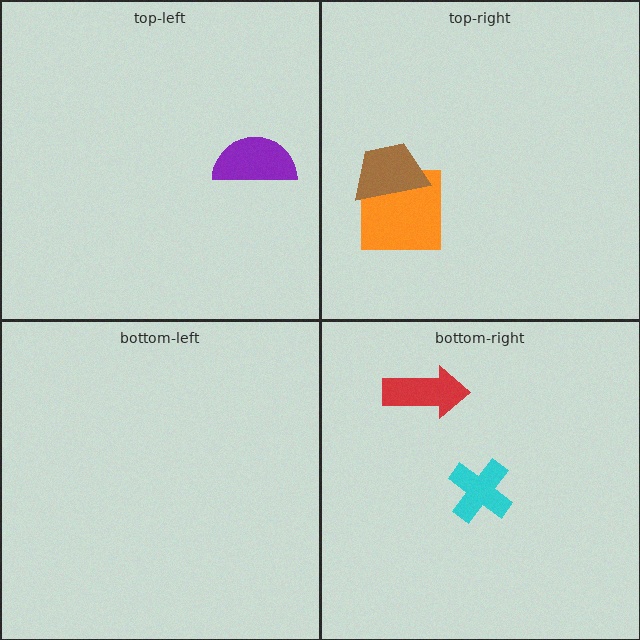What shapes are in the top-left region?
The purple semicircle.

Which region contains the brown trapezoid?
The top-right region.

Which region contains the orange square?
The top-right region.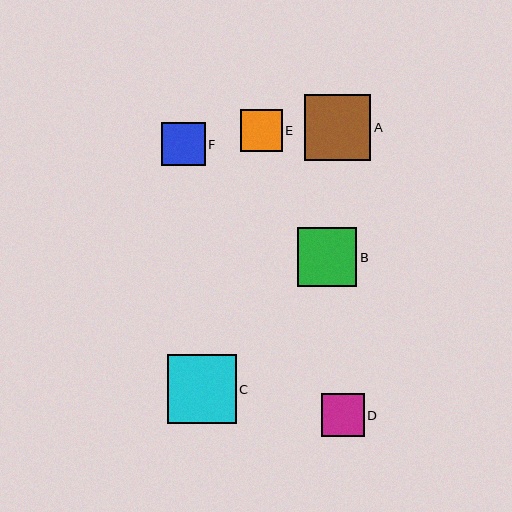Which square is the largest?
Square C is the largest with a size of approximately 69 pixels.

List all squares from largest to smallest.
From largest to smallest: C, A, B, D, F, E.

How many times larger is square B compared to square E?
Square B is approximately 1.4 times the size of square E.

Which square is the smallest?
Square E is the smallest with a size of approximately 42 pixels.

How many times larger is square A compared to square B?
Square A is approximately 1.1 times the size of square B.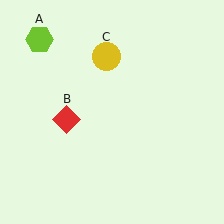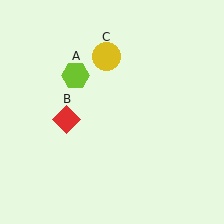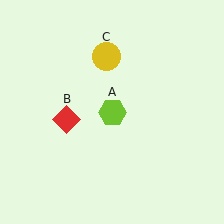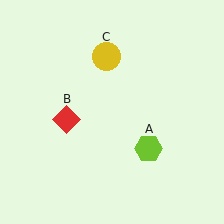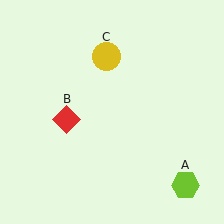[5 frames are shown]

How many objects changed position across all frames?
1 object changed position: lime hexagon (object A).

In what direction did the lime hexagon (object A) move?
The lime hexagon (object A) moved down and to the right.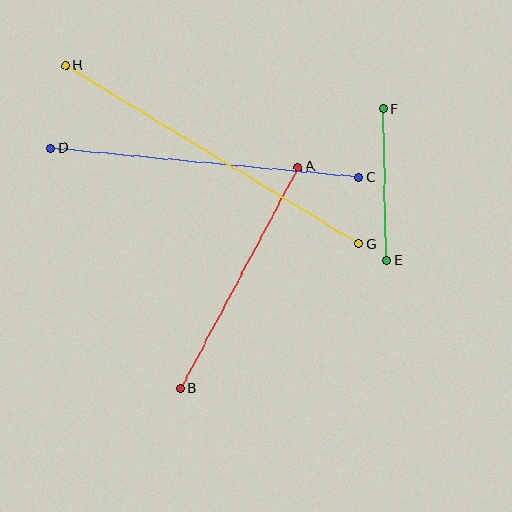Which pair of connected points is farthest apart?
Points G and H are farthest apart.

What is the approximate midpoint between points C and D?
The midpoint is at approximately (205, 163) pixels.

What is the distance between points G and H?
The distance is approximately 343 pixels.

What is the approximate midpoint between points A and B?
The midpoint is at approximately (239, 278) pixels.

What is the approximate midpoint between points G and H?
The midpoint is at approximately (212, 155) pixels.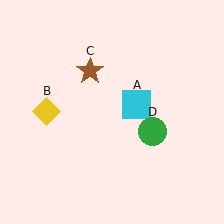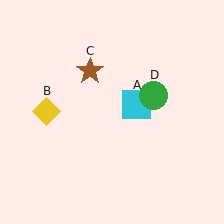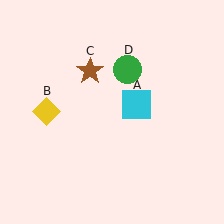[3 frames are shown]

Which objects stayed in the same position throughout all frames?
Cyan square (object A) and yellow diamond (object B) and brown star (object C) remained stationary.